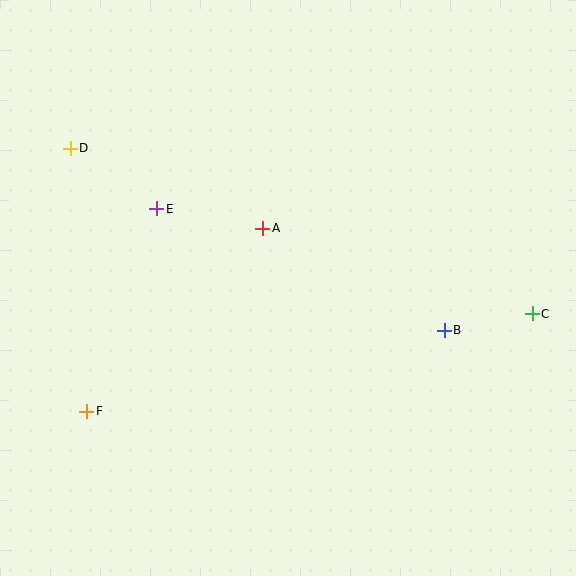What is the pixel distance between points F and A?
The distance between F and A is 254 pixels.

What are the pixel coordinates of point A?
Point A is at (263, 228).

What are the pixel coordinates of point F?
Point F is at (87, 411).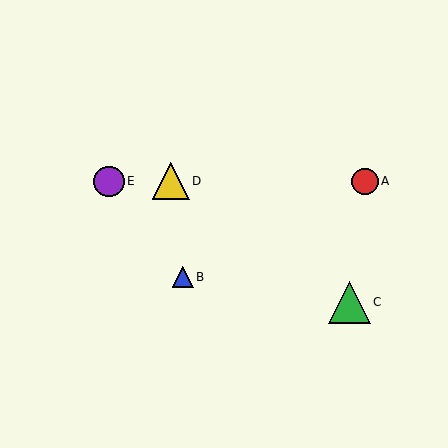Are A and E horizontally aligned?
Yes, both are at y≈181.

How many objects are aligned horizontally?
3 objects (A, D, E) are aligned horizontally.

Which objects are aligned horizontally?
Objects A, D, E are aligned horizontally.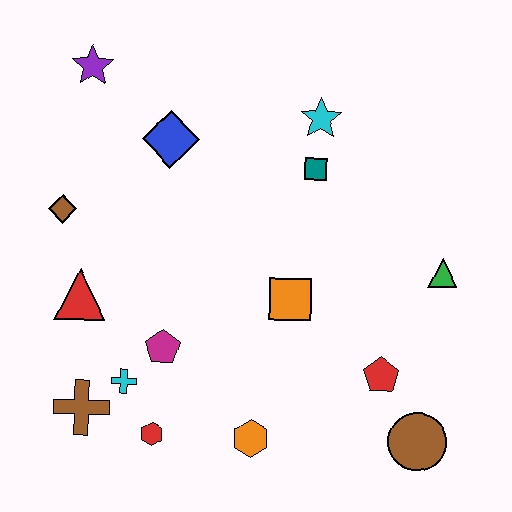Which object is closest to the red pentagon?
The brown circle is closest to the red pentagon.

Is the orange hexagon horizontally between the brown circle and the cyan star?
No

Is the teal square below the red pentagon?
No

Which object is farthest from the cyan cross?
The green triangle is farthest from the cyan cross.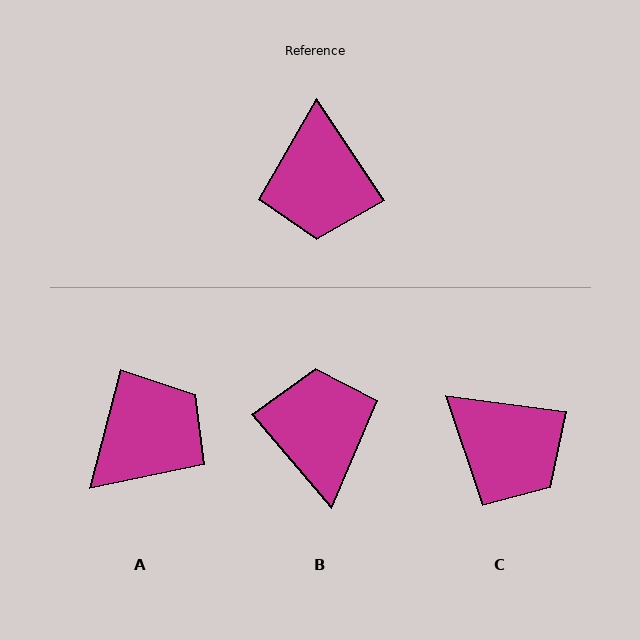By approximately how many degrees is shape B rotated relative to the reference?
Approximately 173 degrees clockwise.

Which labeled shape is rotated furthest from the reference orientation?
B, about 173 degrees away.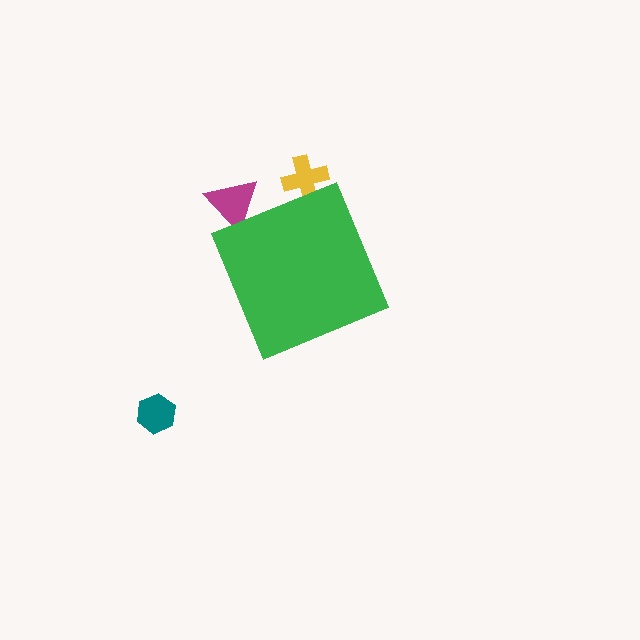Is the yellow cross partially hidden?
Yes, the yellow cross is partially hidden behind the green diamond.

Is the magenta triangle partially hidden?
Yes, the magenta triangle is partially hidden behind the green diamond.